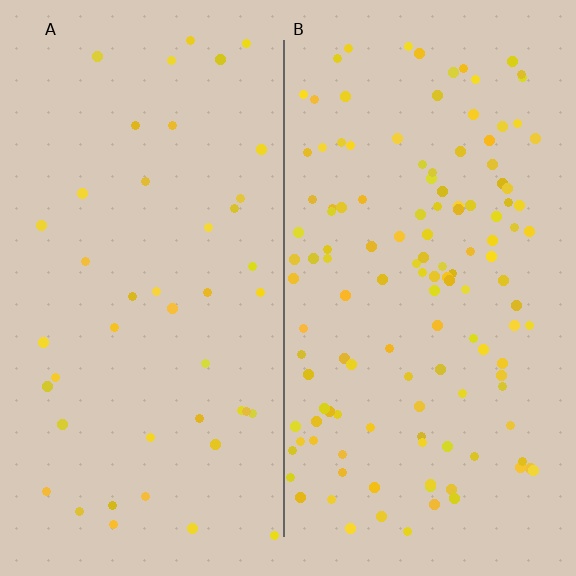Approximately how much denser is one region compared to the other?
Approximately 3.0× — region B over region A.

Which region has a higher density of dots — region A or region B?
B (the right).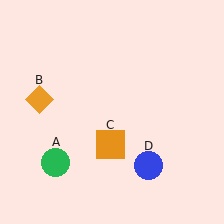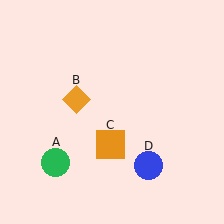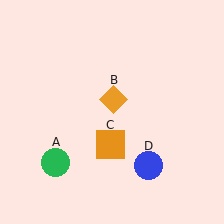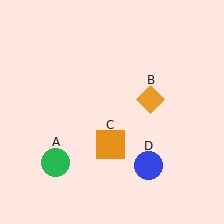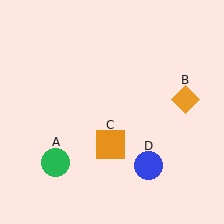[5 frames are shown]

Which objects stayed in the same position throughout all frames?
Green circle (object A) and orange square (object C) and blue circle (object D) remained stationary.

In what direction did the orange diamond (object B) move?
The orange diamond (object B) moved right.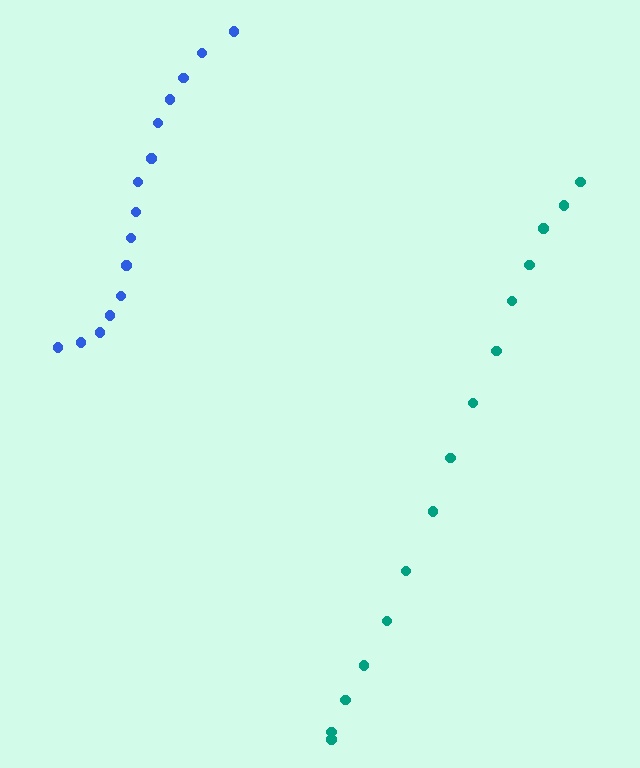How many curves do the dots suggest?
There are 2 distinct paths.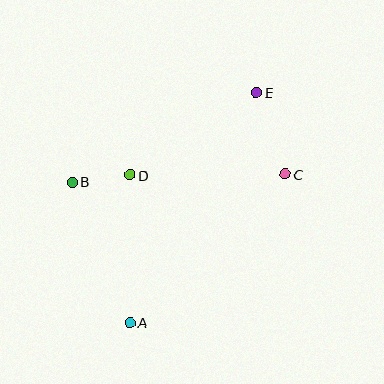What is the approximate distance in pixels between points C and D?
The distance between C and D is approximately 155 pixels.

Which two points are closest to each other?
Points B and D are closest to each other.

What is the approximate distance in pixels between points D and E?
The distance between D and E is approximately 151 pixels.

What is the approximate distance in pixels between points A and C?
The distance between A and C is approximately 215 pixels.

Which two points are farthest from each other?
Points A and E are farthest from each other.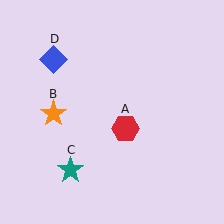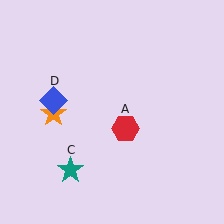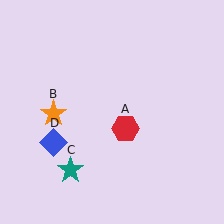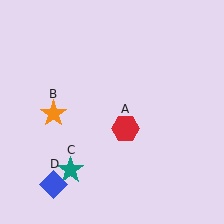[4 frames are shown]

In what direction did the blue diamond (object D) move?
The blue diamond (object D) moved down.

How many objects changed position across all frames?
1 object changed position: blue diamond (object D).